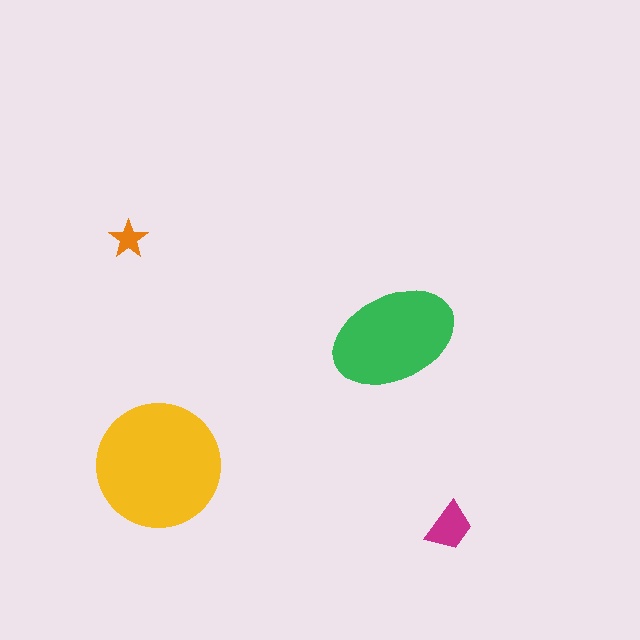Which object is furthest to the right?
The magenta trapezoid is rightmost.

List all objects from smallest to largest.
The orange star, the magenta trapezoid, the green ellipse, the yellow circle.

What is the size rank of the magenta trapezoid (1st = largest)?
3rd.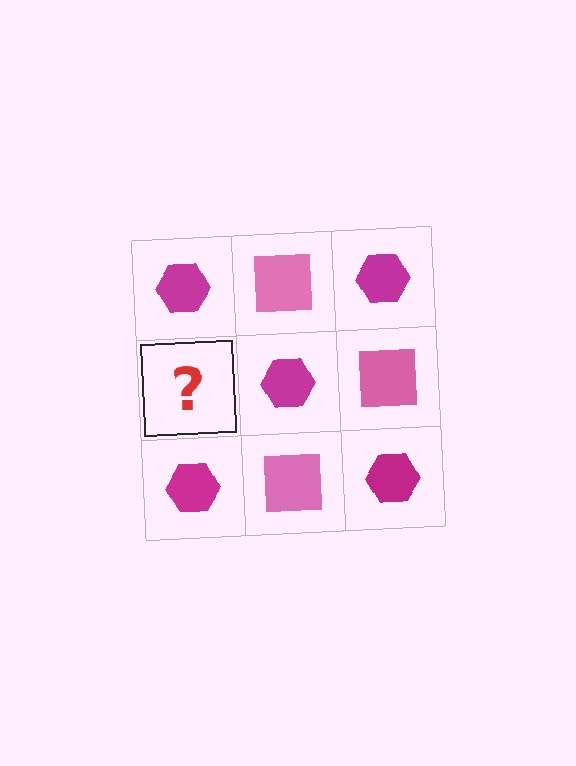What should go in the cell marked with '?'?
The missing cell should contain a pink square.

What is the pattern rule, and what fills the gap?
The rule is that it alternates magenta hexagon and pink square in a checkerboard pattern. The gap should be filled with a pink square.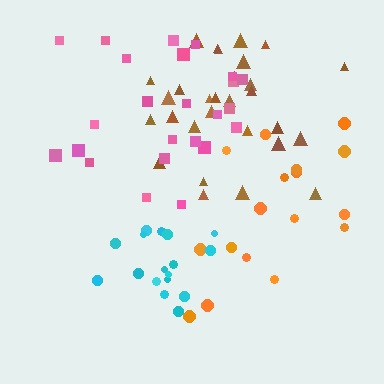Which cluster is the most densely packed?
Cyan.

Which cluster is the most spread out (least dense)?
Orange.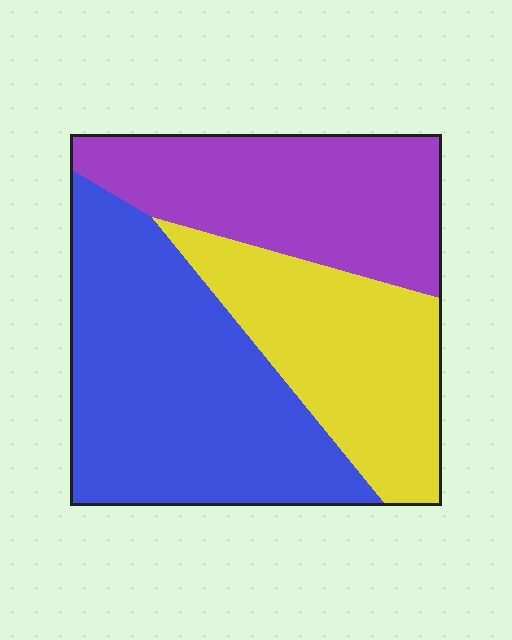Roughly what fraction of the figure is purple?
Purple takes up about one third (1/3) of the figure.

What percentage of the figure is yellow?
Yellow covers 28% of the figure.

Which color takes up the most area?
Blue, at roughly 45%.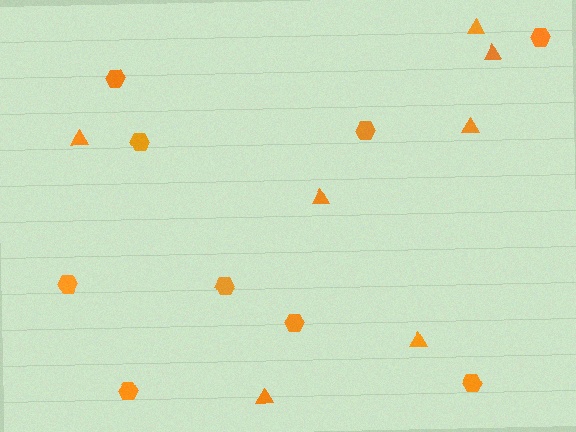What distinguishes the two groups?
There are 2 groups: one group of triangles (7) and one group of hexagons (9).